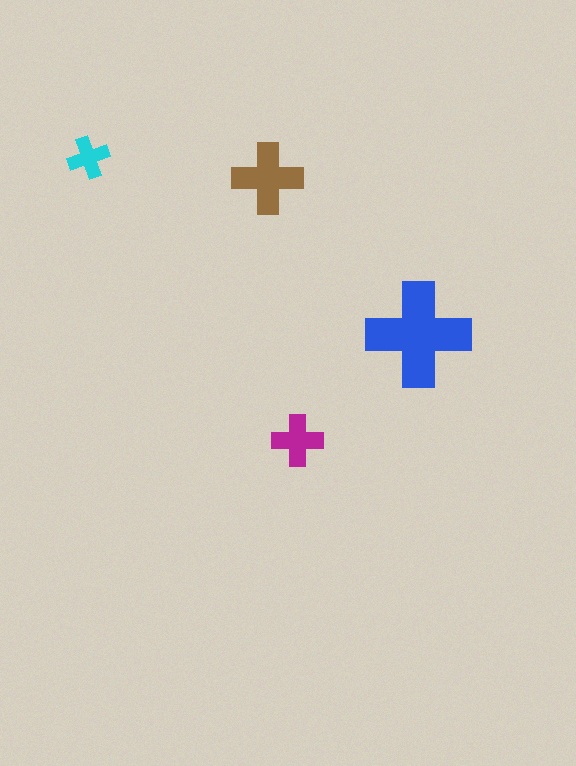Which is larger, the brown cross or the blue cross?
The blue one.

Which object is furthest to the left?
The cyan cross is leftmost.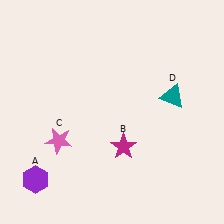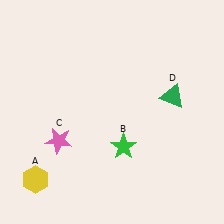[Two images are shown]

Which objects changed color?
A changed from purple to yellow. B changed from magenta to green. D changed from teal to green.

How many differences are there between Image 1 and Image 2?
There are 3 differences between the two images.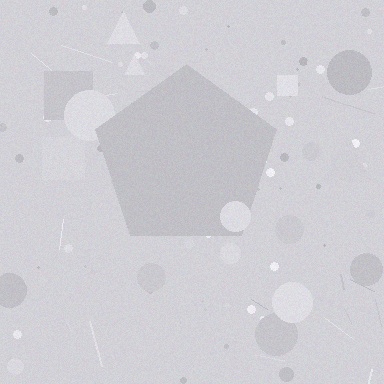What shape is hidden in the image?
A pentagon is hidden in the image.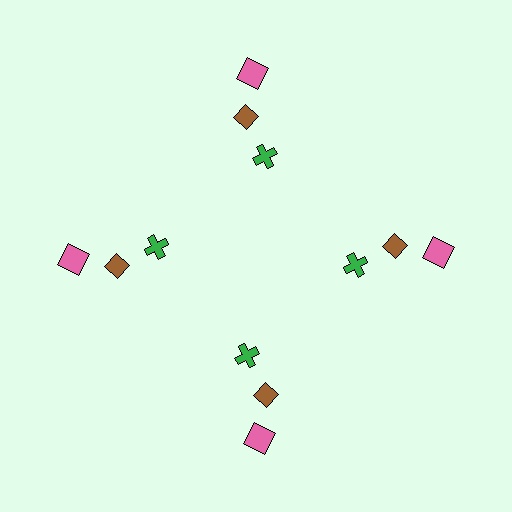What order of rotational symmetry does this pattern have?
This pattern has 4-fold rotational symmetry.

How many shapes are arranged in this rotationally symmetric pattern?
There are 12 shapes, arranged in 4 groups of 3.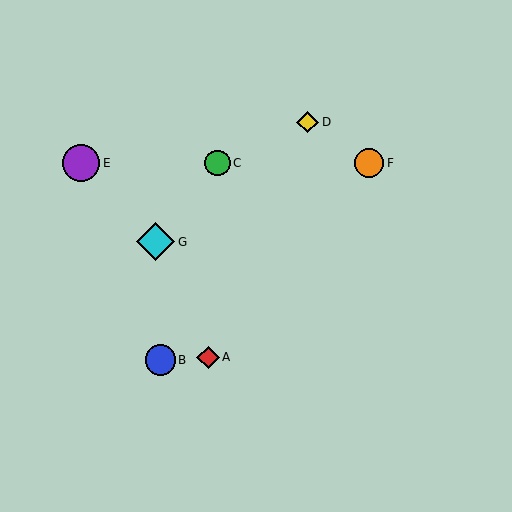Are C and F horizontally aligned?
Yes, both are at y≈163.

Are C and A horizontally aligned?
No, C is at y≈163 and A is at y≈357.